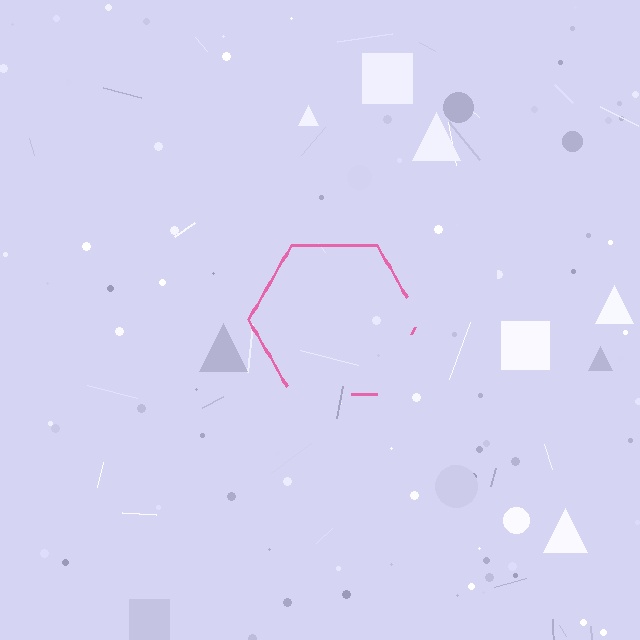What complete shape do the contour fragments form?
The contour fragments form a hexagon.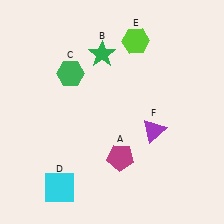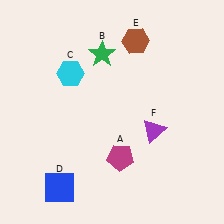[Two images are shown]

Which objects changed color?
C changed from green to cyan. D changed from cyan to blue. E changed from lime to brown.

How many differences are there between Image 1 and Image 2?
There are 3 differences between the two images.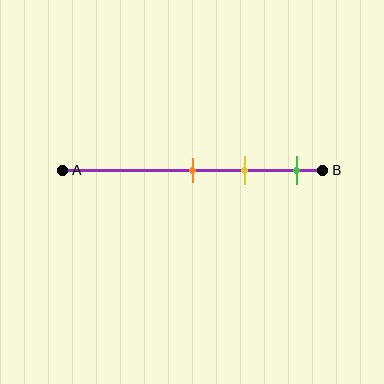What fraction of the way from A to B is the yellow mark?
The yellow mark is approximately 70% (0.7) of the way from A to B.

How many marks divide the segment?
There are 3 marks dividing the segment.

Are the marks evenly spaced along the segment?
Yes, the marks are approximately evenly spaced.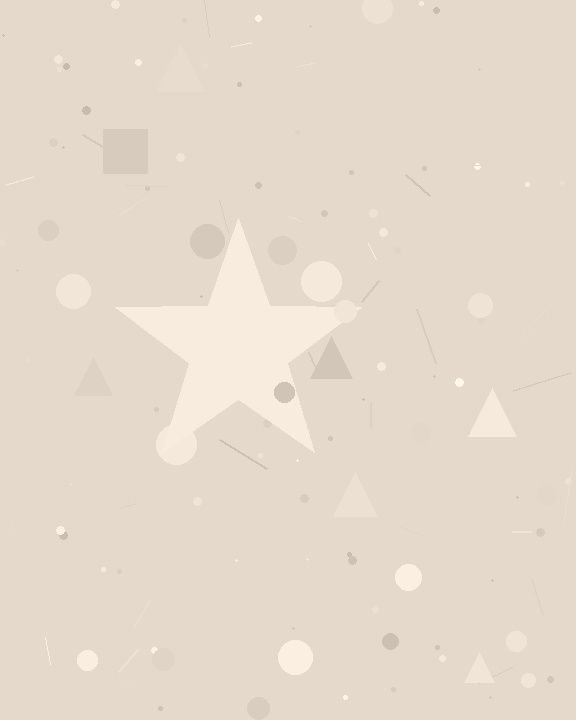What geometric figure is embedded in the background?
A star is embedded in the background.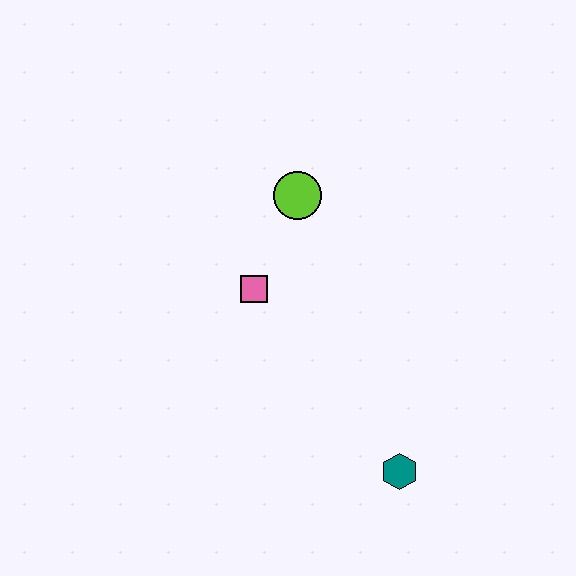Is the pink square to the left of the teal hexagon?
Yes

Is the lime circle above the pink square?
Yes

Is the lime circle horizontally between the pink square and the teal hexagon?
Yes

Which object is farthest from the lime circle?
The teal hexagon is farthest from the lime circle.